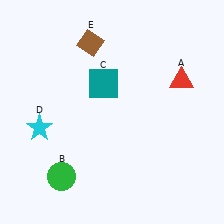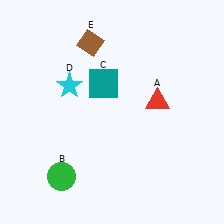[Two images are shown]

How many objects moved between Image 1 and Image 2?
2 objects moved between the two images.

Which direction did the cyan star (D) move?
The cyan star (D) moved up.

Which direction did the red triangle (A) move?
The red triangle (A) moved left.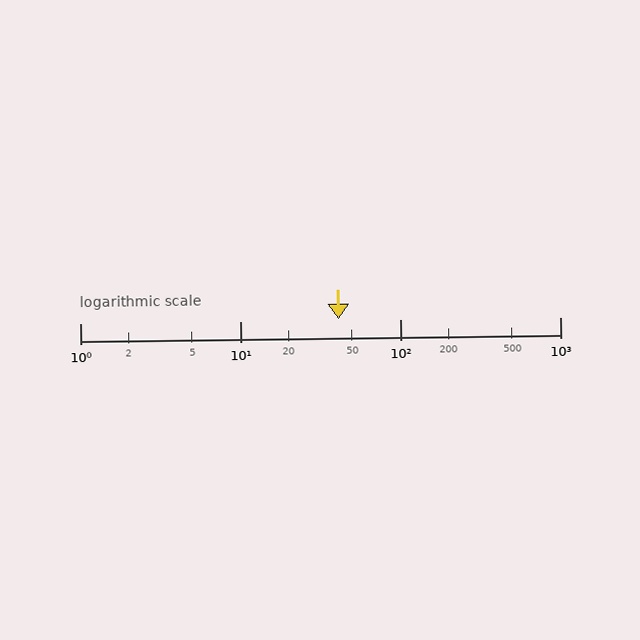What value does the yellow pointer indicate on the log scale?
The pointer indicates approximately 41.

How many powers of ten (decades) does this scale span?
The scale spans 3 decades, from 1 to 1000.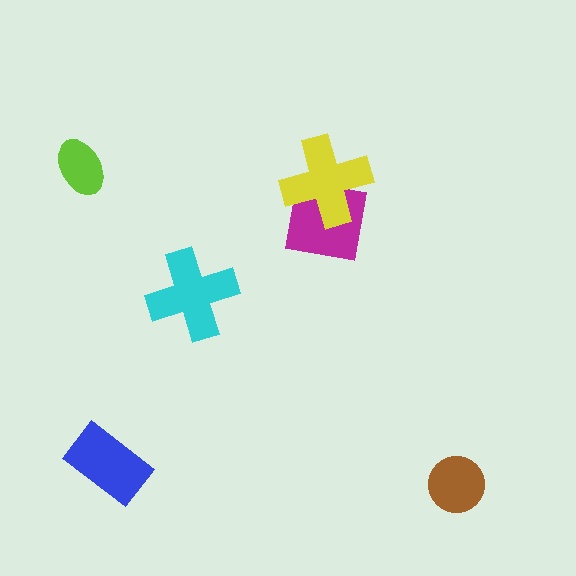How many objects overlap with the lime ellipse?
0 objects overlap with the lime ellipse.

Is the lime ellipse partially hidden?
No, no other shape covers it.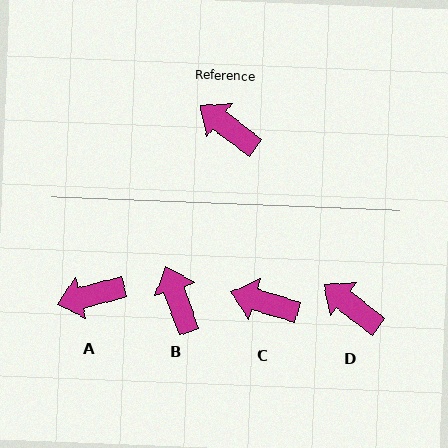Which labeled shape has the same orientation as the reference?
D.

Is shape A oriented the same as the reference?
No, it is off by about 52 degrees.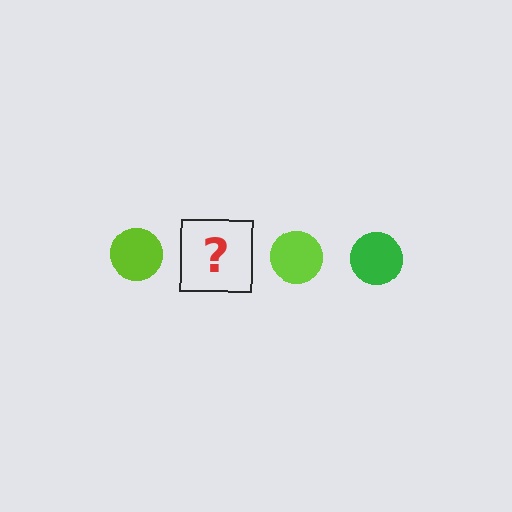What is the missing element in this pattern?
The missing element is a green circle.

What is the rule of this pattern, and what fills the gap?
The rule is that the pattern cycles through lime, green circles. The gap should be filled with a green circle.